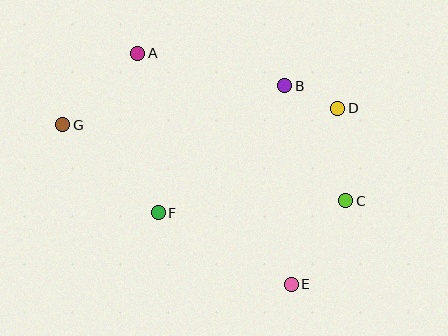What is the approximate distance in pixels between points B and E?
The distance between B and E is approximately 199 pixels.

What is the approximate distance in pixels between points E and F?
The distance between E and F is approximately 151 pixels.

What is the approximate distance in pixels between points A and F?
The distance between A and F is approximately 161 pixels.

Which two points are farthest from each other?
Points C and G are farthest from each other.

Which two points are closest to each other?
Points B and D are closest to each other.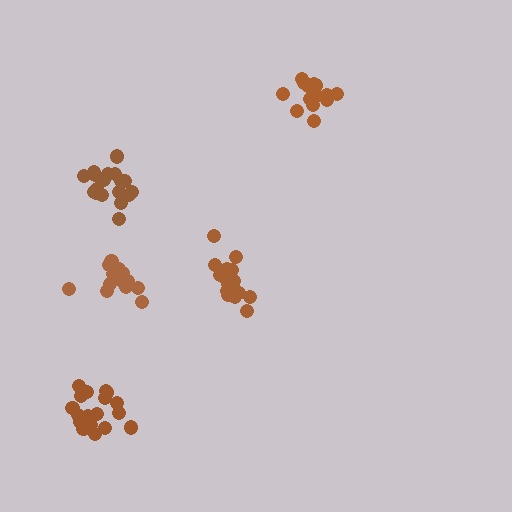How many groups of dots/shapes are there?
There are 5 groups.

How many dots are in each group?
Group 1: 18 dots, Group 2: 18 dots, Group 3: 14 dots, Group 4: 16 dots, Group 5: 18 dots (84 total).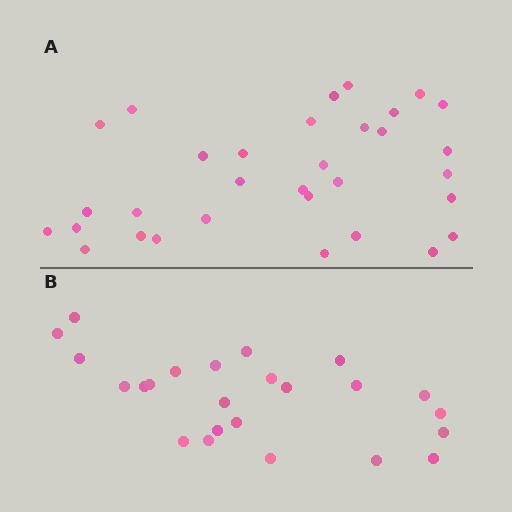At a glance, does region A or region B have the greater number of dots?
Region A (the top region) has more dots.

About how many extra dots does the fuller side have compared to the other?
Region A has roughly 8 or so more dots than region B.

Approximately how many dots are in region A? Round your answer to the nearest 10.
About 30 dots. (The exact count is 32, which rounds to 30.)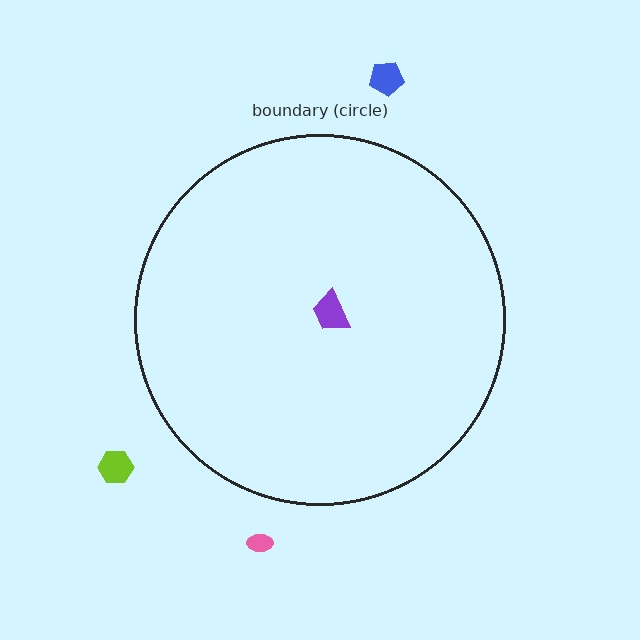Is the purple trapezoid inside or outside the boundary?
Inside.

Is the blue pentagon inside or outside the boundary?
Outside.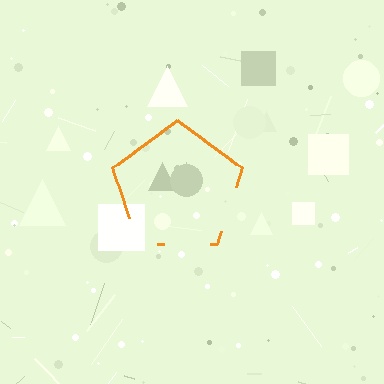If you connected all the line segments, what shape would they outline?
They would outline a pentagon.